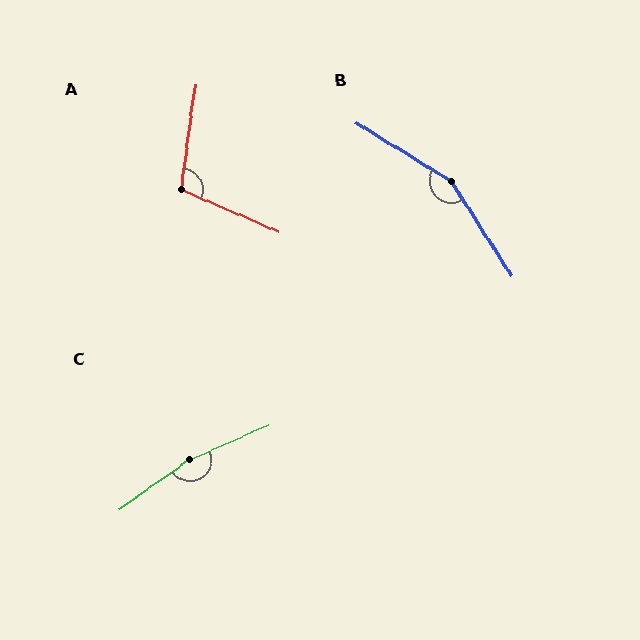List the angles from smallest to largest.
A (106°), B (154°), C (168°).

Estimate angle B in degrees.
Approximately 154 degrees.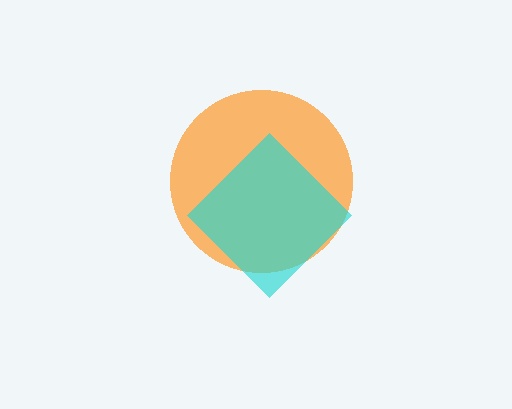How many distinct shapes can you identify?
There are 2 distinct shapes: an orange circle, a cyan diamond.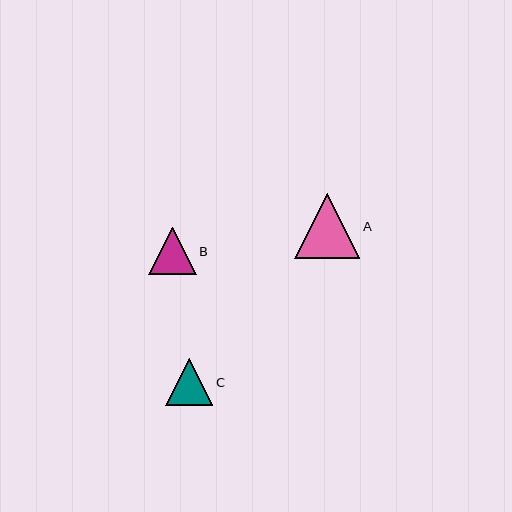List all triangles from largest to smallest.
From largest to smallest: A, B, C.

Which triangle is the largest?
Triangle A is the largest with a size of approximately 65 pixels.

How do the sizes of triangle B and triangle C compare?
Triangle B and triangle C are approximately the same size.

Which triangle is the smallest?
Triangle C is the smallest with a size of approximately 47 pixels.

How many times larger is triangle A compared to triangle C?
Triangle A is approximately 1.4 times the size of triangle C.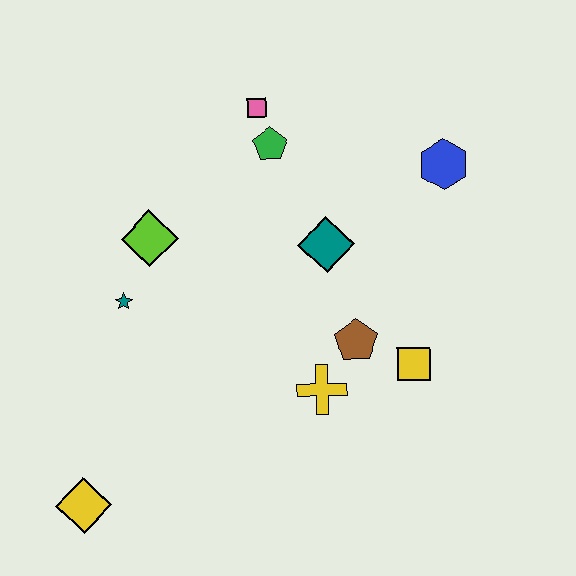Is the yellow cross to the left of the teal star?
No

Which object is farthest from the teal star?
The blue hexagon is farthest from the teal star.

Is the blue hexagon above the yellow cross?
Yes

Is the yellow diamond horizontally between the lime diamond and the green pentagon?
No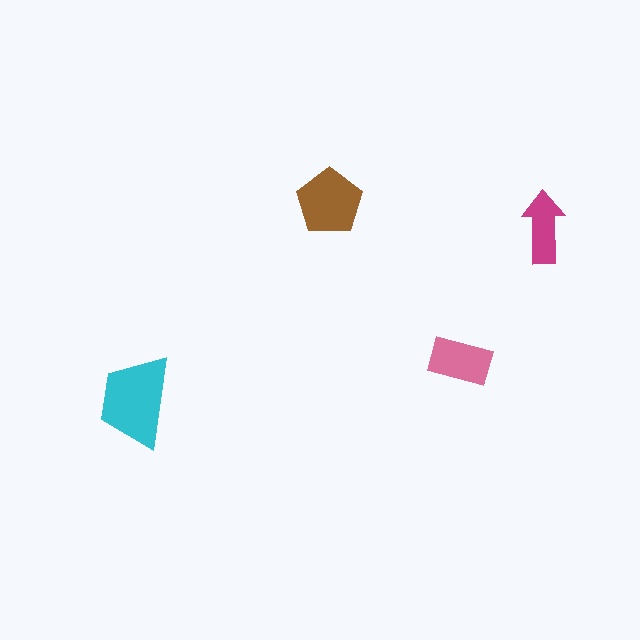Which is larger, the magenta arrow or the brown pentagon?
The brown pentagon.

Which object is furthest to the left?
The cyan trapezoid is leftmost.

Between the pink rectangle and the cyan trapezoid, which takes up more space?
The cyan trapezoid.